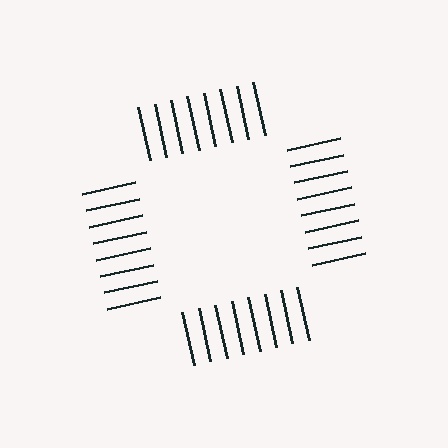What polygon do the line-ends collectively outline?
An illusory square — the line segments terminate on its edges but no continuous stroke is drawn.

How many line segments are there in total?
32 — 8 along each of the 4 edges.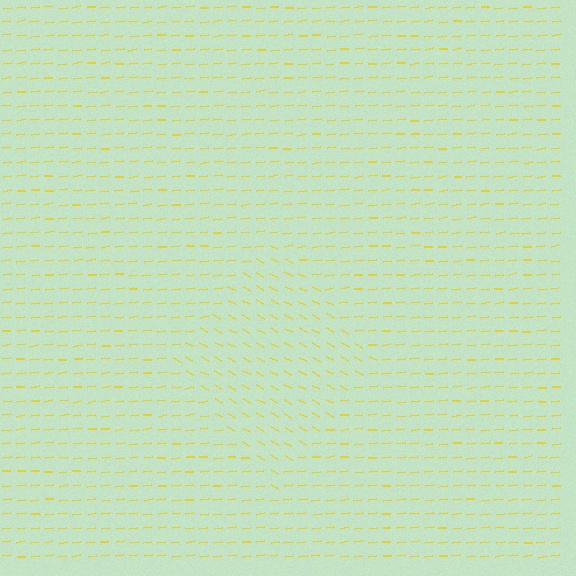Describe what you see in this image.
The image is filled with small yellow line segments. A diamond region in the image has lines oriented differently from the surrounding lines, creating a visible texture boundary.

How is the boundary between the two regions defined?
The boundary is defined purely by a change in line orientation (approximately 34 degrees difference). All lines are the same color and thickness.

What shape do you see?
I see a diamond.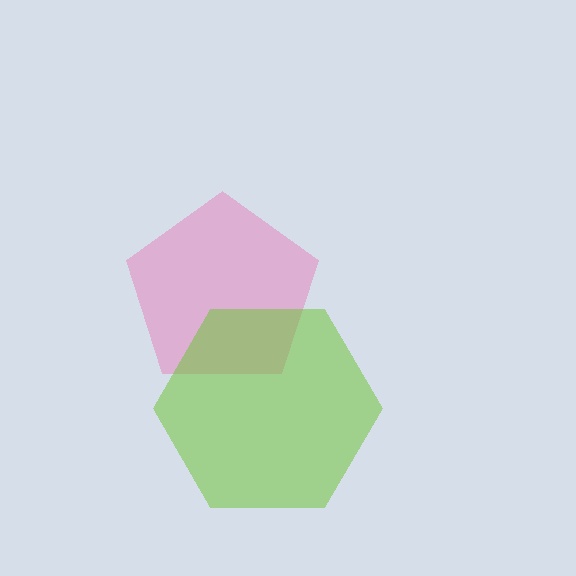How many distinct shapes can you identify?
There are 2 distinct shapes: a pink pentagon, a lime hexagon.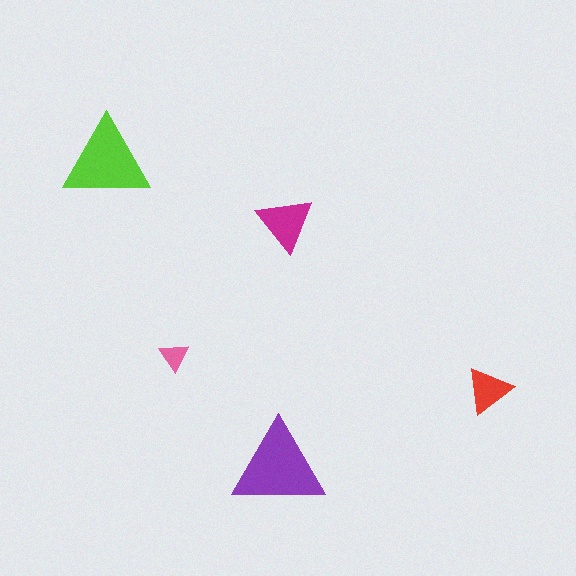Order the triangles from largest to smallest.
the purple one, the lime one, the magenta one, the red one, the pink one.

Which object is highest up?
The lime triangle is topmost.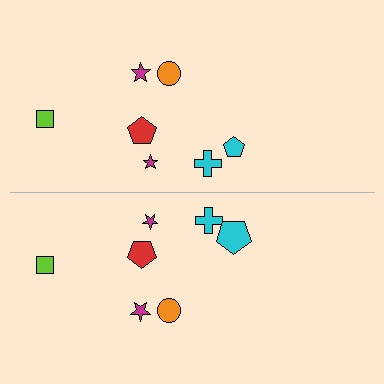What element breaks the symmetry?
The cyan pentagon on the bottom side has a different size than its mirror counterpart.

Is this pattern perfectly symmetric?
No, the pattern is not perfectly symmetric. The cyan pentagon on the bottom side has a different size than its mirror counterpart.